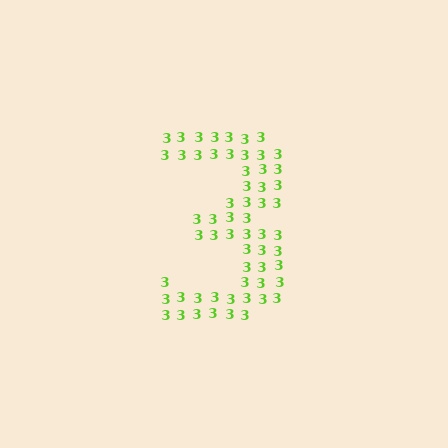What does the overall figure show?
The overall figure shows the digit 3.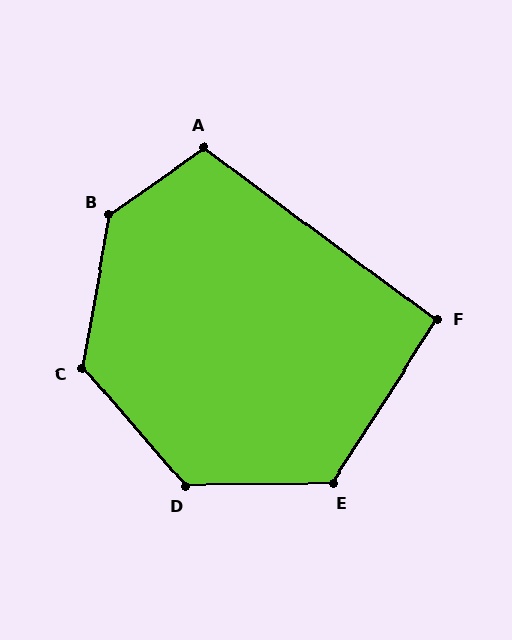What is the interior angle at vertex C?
Approximately 129 degrees (obtuse).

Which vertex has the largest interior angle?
B, at approximately 136 degrees.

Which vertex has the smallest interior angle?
F, at approximately 94 degrees.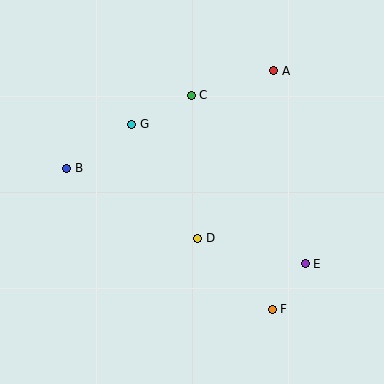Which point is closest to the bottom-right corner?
Point F is closest to the bottom-right corner.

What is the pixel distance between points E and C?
The distance between E and C is 203 pixels.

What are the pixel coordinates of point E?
Point E is at (305, 264).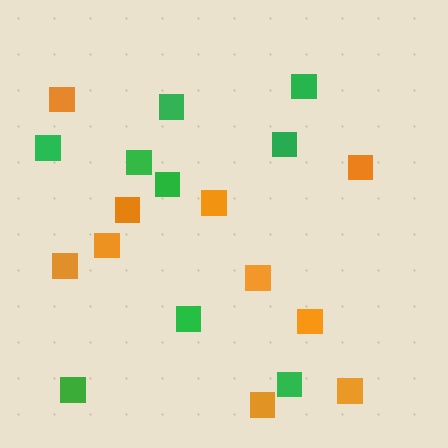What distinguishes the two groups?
There are 2 groups: one group of green squares (9) and one group of orange squares (10).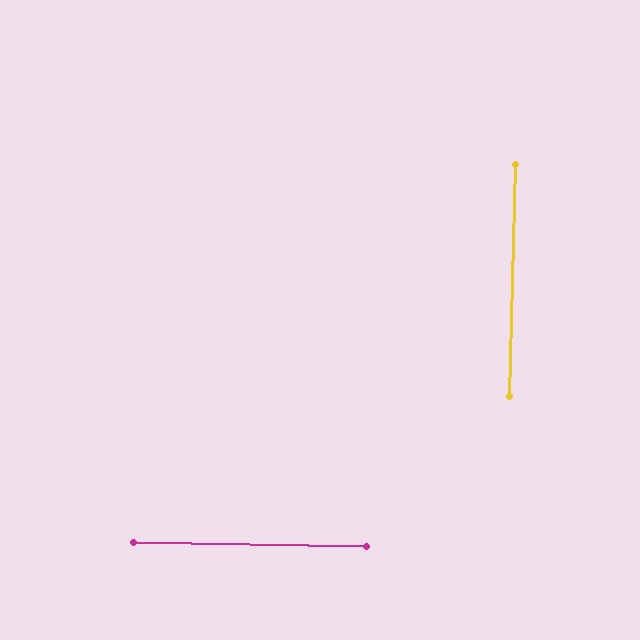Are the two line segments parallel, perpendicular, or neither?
Perpendicular — they meet at approximately 90°.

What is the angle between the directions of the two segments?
Approximately 90 degrees.